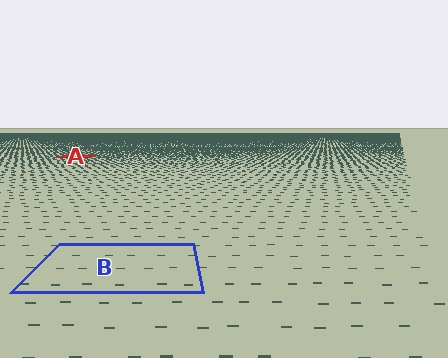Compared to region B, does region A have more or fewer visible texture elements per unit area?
Region A has more texture elements per unit area — they are packed more densely because it is farther away.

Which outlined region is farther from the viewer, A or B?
Region A is farther from the viewer — the texture elements inside it appear smaller and more densely packed.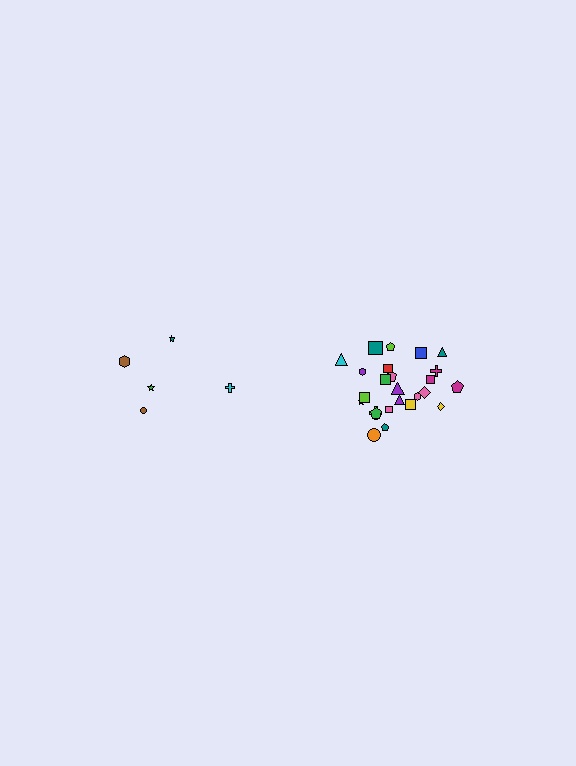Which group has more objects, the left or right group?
The right group.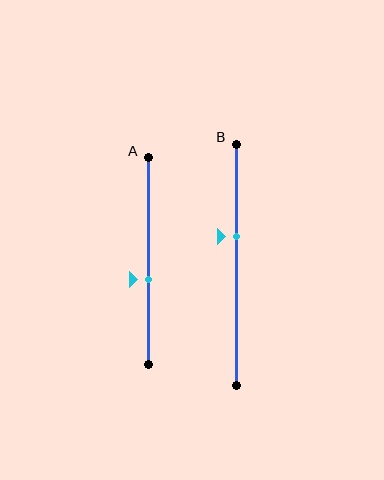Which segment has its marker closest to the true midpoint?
Segment A has its marker closest to the true midpoint.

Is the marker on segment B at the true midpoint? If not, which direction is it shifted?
No, the marker on segment B is shifted upward by about 12% of the segment length.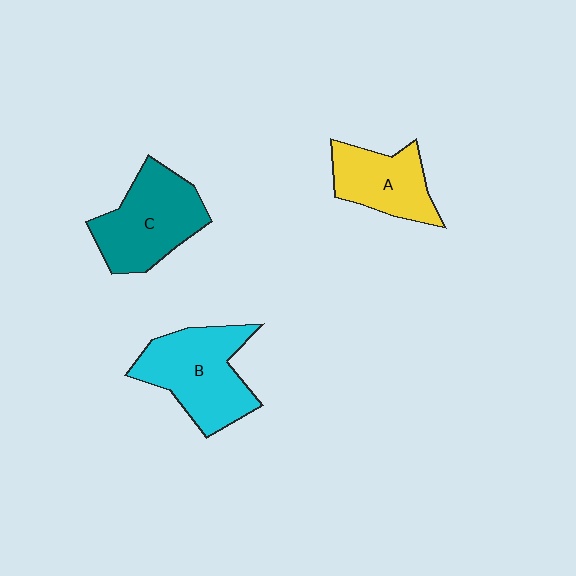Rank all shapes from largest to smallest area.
From largest to smallest: B (cyan), C (teal), A (yellow).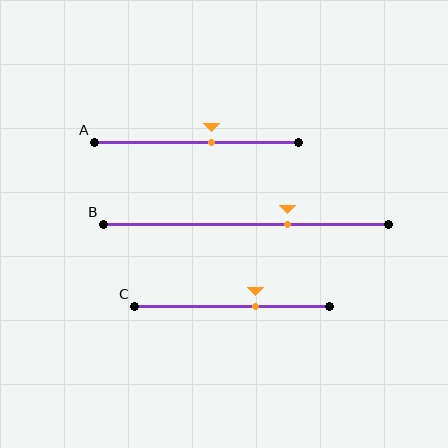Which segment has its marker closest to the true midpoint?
Segment A has its marker closest to the true midpoint.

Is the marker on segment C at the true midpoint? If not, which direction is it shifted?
No, the marker on segment C is shifted to the right by about 12% of the segment length.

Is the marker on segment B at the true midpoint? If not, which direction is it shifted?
No, the marker on segment B is shifted to the right by about 15% of the segment length.